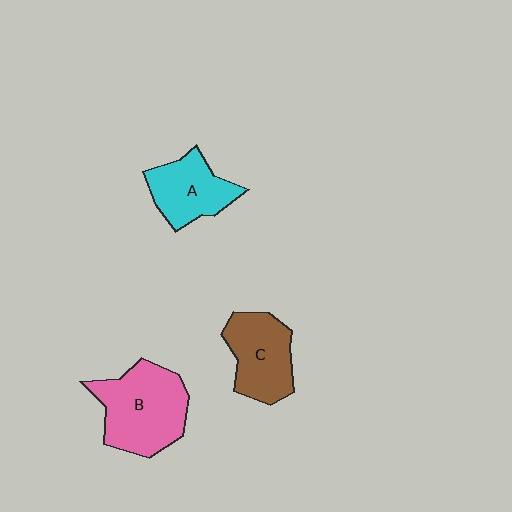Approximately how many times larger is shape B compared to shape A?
Approximately 1.5 times.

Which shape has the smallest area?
Shape A (cyan).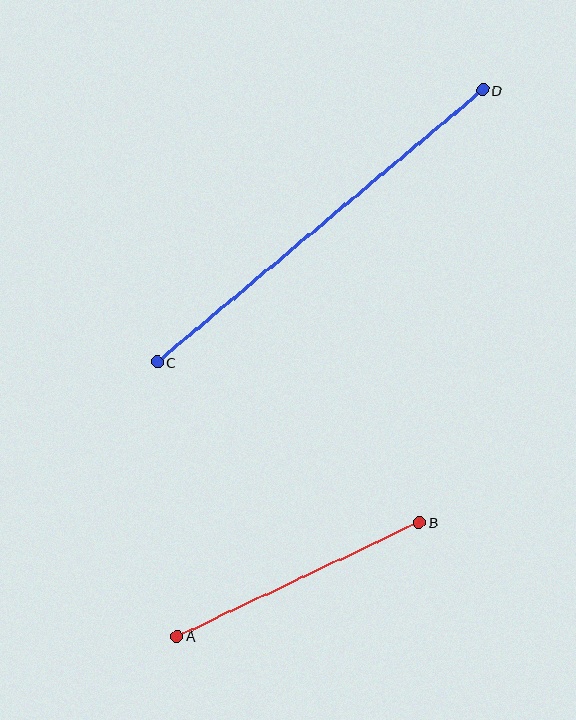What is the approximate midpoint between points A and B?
The midpoint is at approximately (298, 579) pixels.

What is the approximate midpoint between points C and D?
The midpoint is at approximately (320, 226) pixels.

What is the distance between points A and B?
The distance is approximately 268 pixels.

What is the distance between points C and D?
The distance is approximately 424 pixels.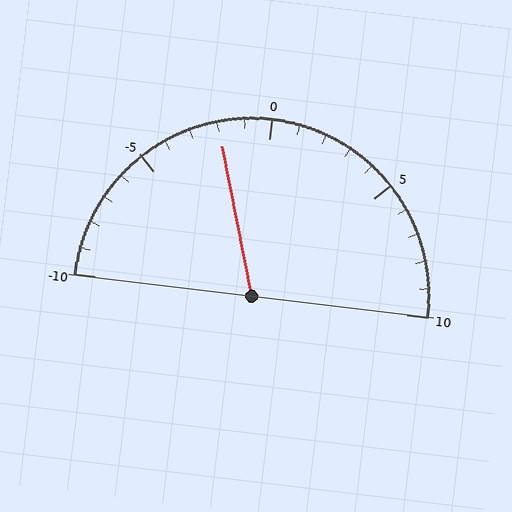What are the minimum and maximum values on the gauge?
The gauge ranges from -10 to 10.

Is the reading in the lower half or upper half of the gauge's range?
The reading is in the lower half of the range (-10 to 10).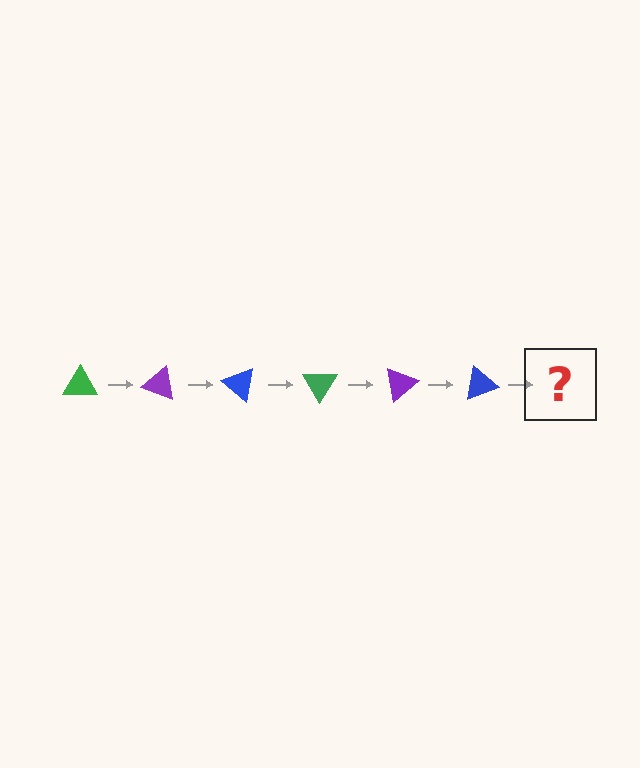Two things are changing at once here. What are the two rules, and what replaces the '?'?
The two rules are that it rotates 20 degrees each step and the color cycles through green, purple, and blue. The '?' should be a green triangle, rotated 120 degrees from the start.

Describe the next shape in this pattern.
It should be a green triangle, rotated 120 degrees from the start.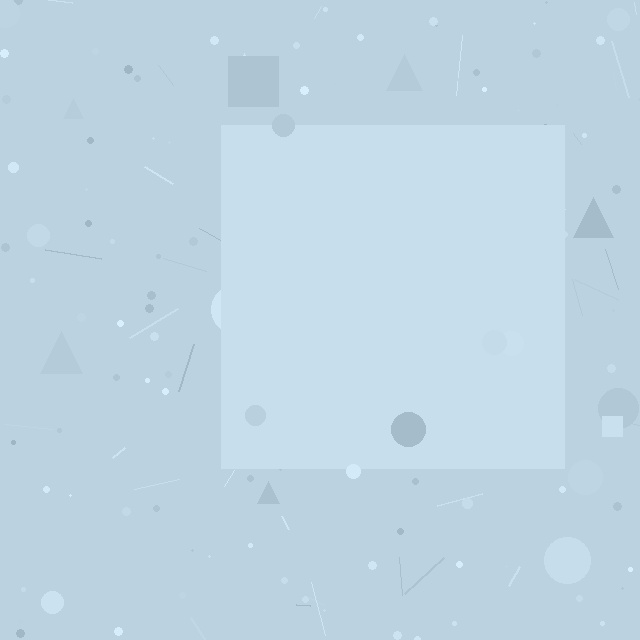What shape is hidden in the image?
A square is hidden in the image.